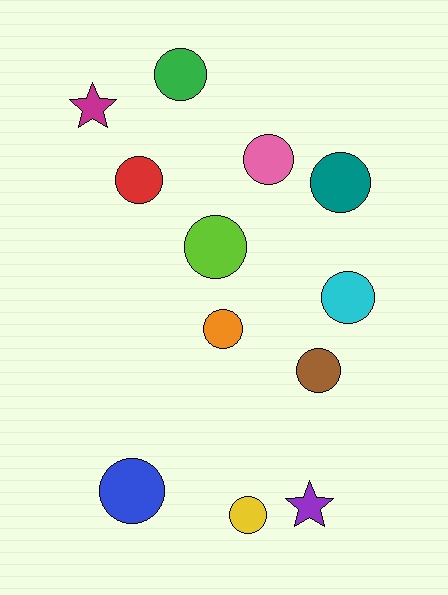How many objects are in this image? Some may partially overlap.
There are 12 objects.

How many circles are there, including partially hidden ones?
There are 10 circles.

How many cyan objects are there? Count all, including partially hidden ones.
There is 1 cyan object.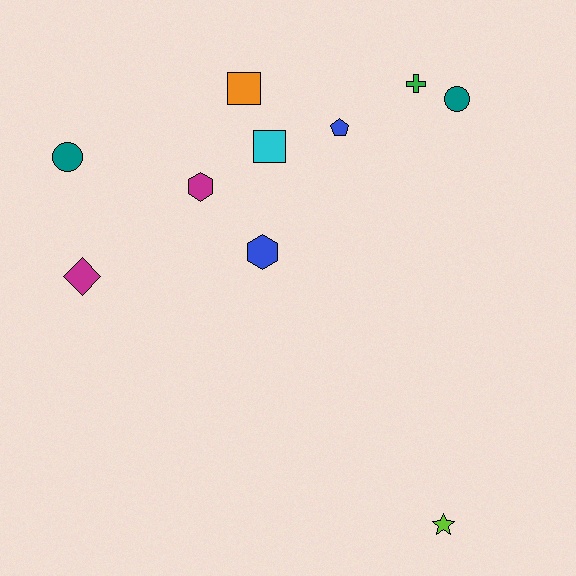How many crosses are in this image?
There is 1 cross.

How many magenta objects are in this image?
There are 2 magenta objects.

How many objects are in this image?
There are 10 objects.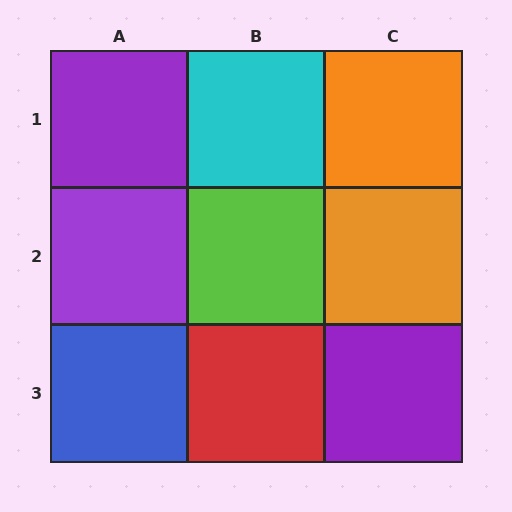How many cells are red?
1 cell is red.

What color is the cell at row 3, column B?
Red.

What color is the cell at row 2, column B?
Lime.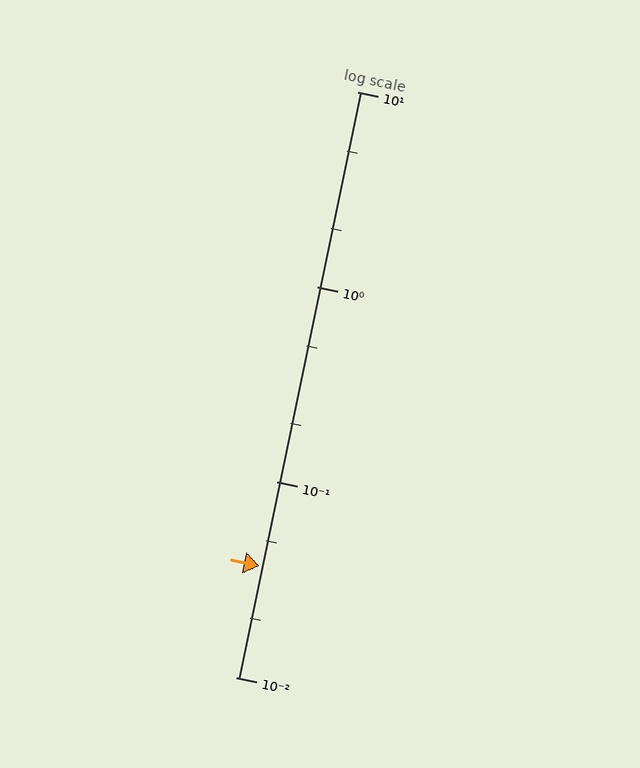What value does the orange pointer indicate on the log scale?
The pointer indicates approximately 0.037.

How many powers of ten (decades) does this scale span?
The scale spans 3 decades, from 0.01 to 10.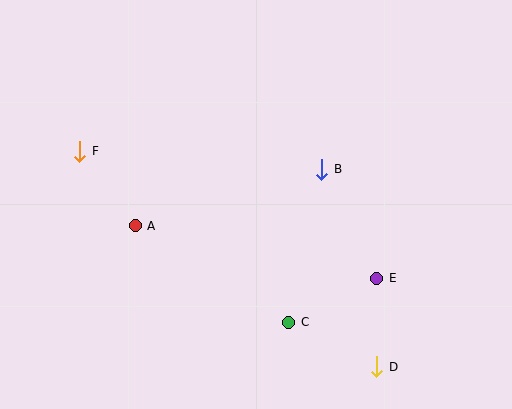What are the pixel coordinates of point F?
Point F is at (80, 151).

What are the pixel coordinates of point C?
Point C is at (289, 322).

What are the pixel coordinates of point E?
Point E is at (377, 278).